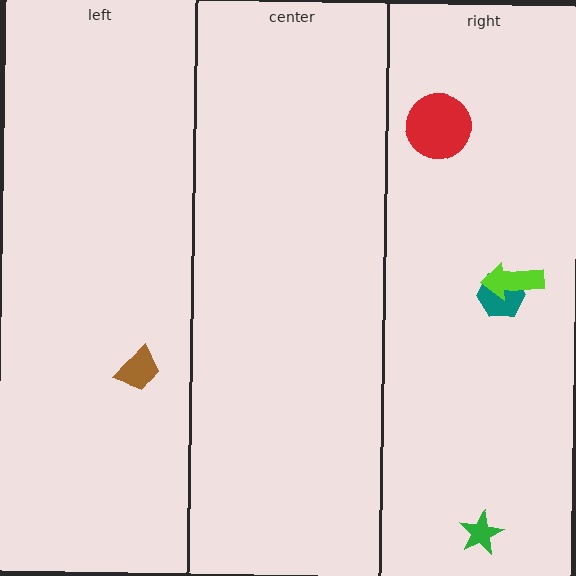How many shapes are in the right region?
4.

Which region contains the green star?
The right region.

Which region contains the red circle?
The right region.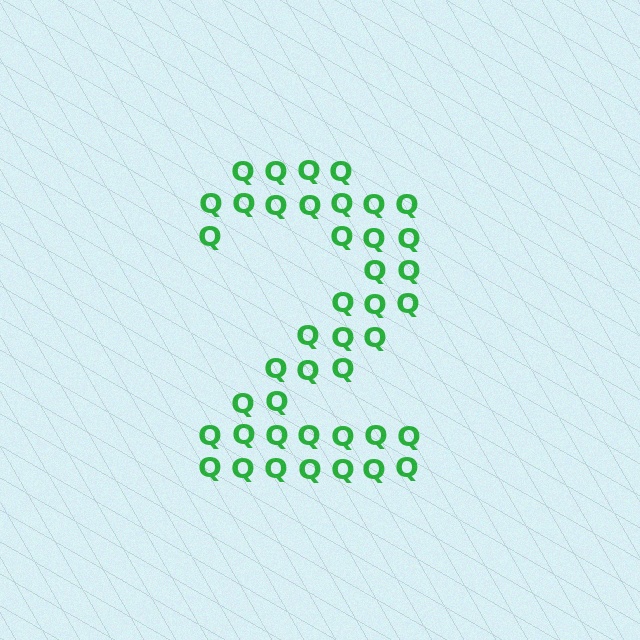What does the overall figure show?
The overall figure shows the digit 2.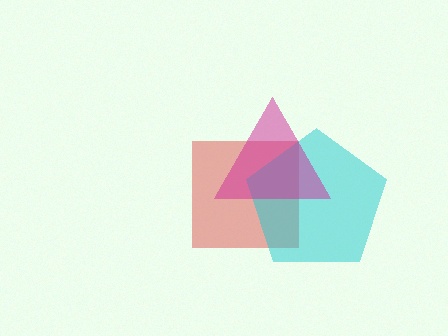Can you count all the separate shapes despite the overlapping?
Yes, there are 3 separate shapes.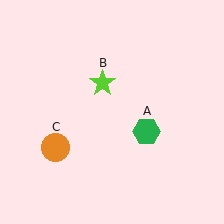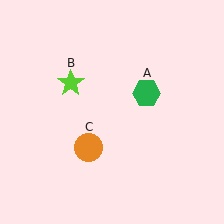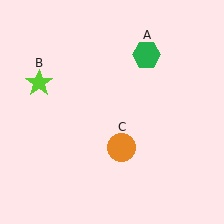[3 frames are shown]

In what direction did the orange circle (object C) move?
The orange circle (object C) moved right.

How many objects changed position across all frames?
3 objects changed position: green hexagon (object A), lime star (object B), orange circle (object C).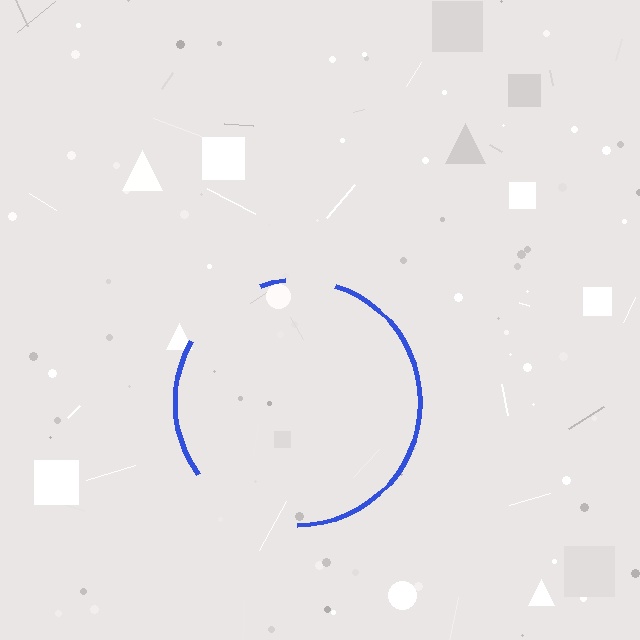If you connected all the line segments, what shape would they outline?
They would outline a circle.